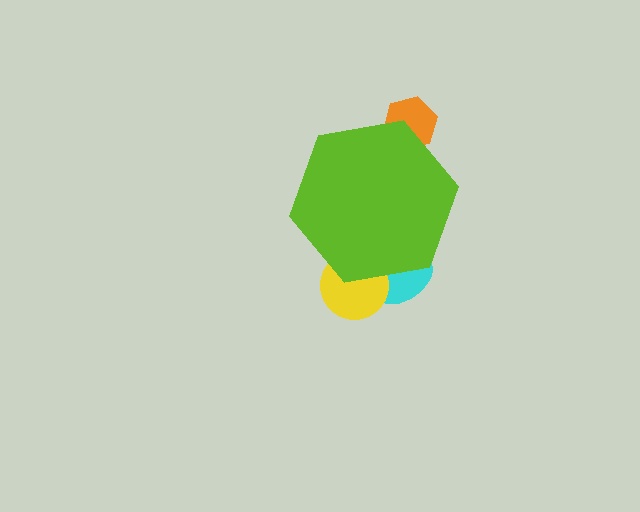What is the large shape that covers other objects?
A lime hexagon.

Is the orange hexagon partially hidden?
Yes, the orange hexagon is partially hidden behind the lime hexagon.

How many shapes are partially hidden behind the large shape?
3 shapes are partially hidden.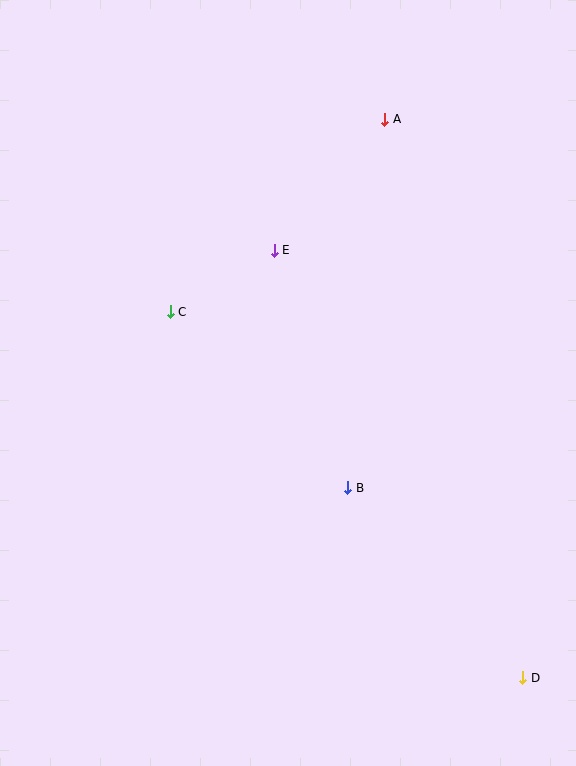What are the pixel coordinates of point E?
Point E is at (274, 250).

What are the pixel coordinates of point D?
Point D is at (523, 678).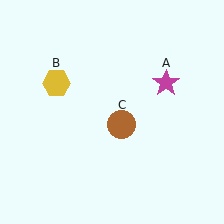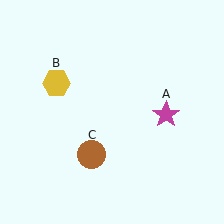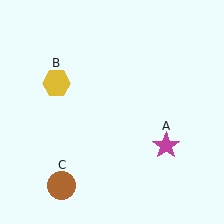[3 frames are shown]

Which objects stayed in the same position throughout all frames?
Yellow hexagon (object B) remained stationary.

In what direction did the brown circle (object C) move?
The brown circle (object C) moved down and to the left.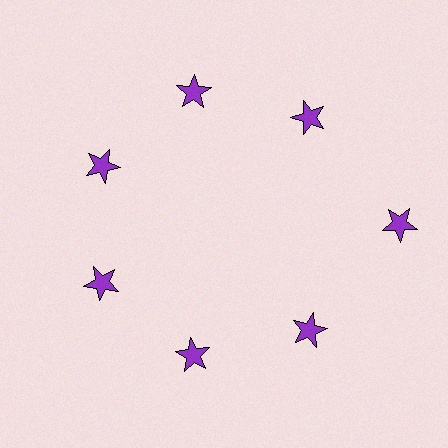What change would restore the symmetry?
The symmetry would be restored by moving it inward, back onto the ring so that all 7 stars sit at equal angles and equal distance from the center.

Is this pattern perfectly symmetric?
No. The 7 purple stars are arranged in a ring, but one element near the 3 o'clock position is pushed outward from the center, breaking the 7-fold rotational symmetry.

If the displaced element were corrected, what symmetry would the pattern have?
It would have 7-fold rotational symmetry — the pattern would map onto itself every 51 degrees.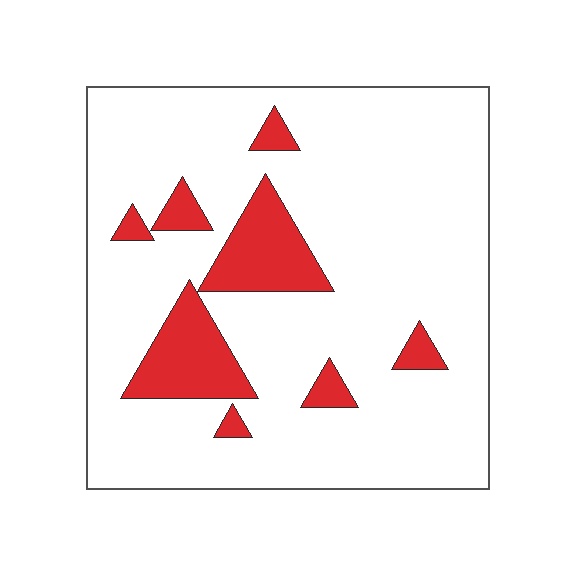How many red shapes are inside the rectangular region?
8.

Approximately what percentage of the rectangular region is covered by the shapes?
Approximately 15%.